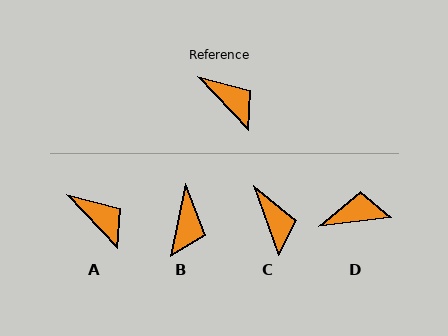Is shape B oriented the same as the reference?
No, it is off by about 55 degrees.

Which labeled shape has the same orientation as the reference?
A.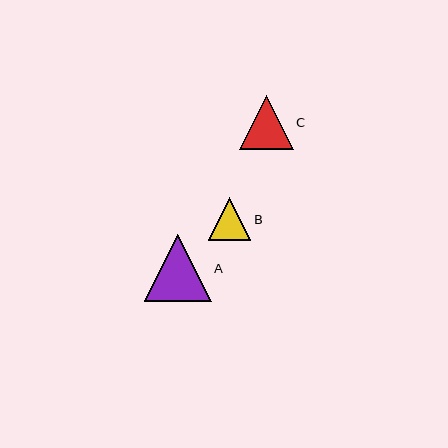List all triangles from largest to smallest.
From largest to smallest: A, C, B.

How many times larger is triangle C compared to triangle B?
Triangle C is approximately 1.3 times the size of triangle B.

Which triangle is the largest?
Triangle A is the largest with a size of approximately 67 pixels.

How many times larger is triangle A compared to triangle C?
Triangle A is approximately 1.2 times the size of triangle C.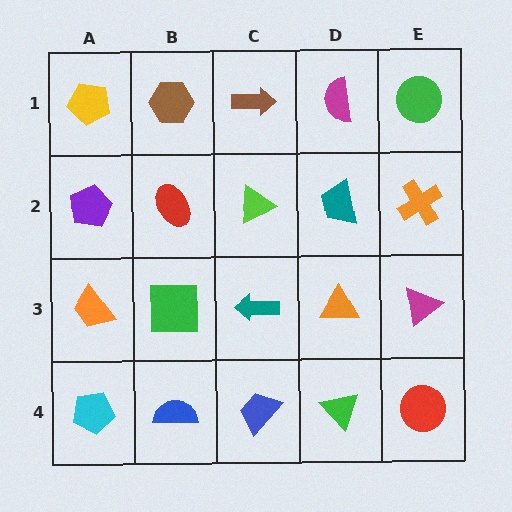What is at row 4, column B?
A blue semicircle.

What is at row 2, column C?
A lime triangle.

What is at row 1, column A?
A yellow pentagon.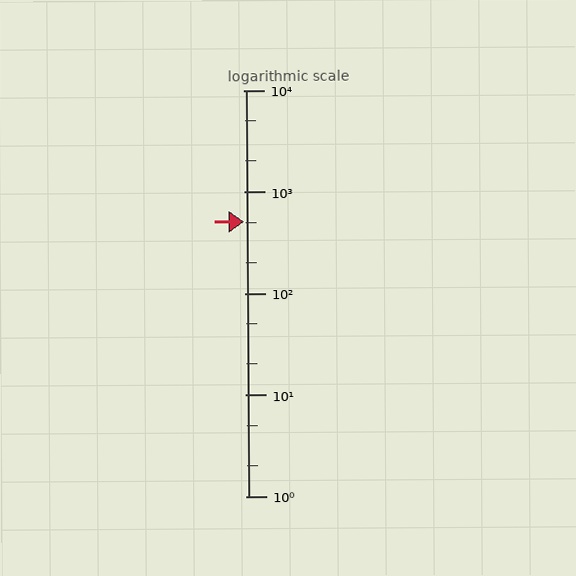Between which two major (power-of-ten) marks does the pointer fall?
The pointer is between 100 and 1000.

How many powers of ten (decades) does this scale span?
The scale spans 4 decades, from 1 to 10000.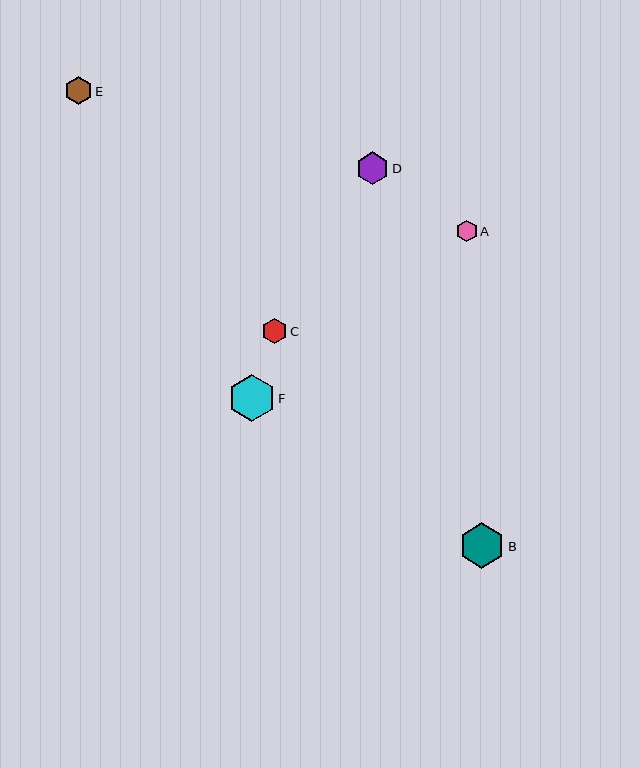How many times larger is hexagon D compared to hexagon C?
Hexagon D is approximately 1.3 times the size of hexagon C.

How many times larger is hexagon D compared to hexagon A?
Hexagon D is approximately 1.5 times the size of hexagon A.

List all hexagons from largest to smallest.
From largest to smallest: F, B, D, E, C, A.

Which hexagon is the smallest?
Hexagon A is the smallest with a size of approximately 21 pixels.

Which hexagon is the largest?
Hexagon F is the largest with a size of approximately 47 pixels.